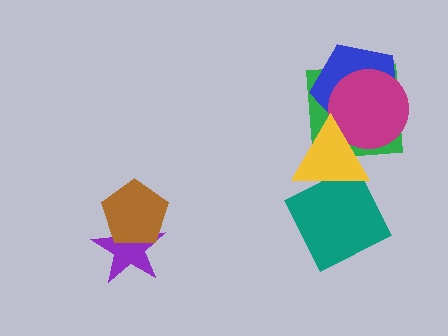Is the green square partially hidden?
Yes, it is partially covered by another shape.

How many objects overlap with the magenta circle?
3 objects overlap with the magenta circle.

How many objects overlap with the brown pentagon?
1 object overlaps with the brown pentagon.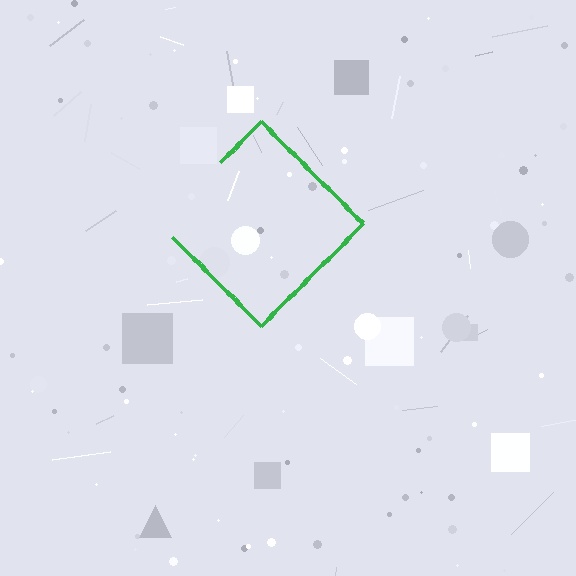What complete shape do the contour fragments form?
The contour fragments form a diamond.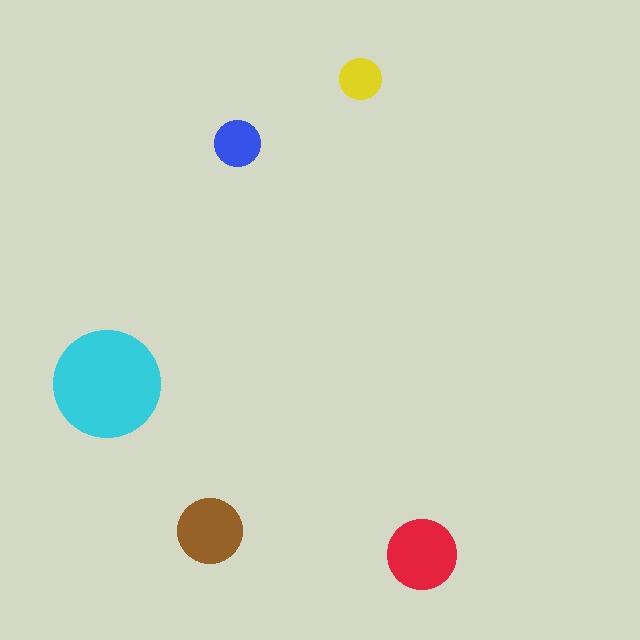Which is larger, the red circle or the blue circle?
The red one.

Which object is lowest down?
The red circle is bottommost.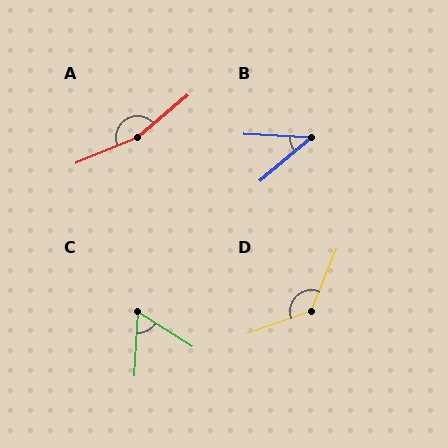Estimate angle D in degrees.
Approximately 132 degrees.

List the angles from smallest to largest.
B (44°), C (61°), D (132°), A (163°).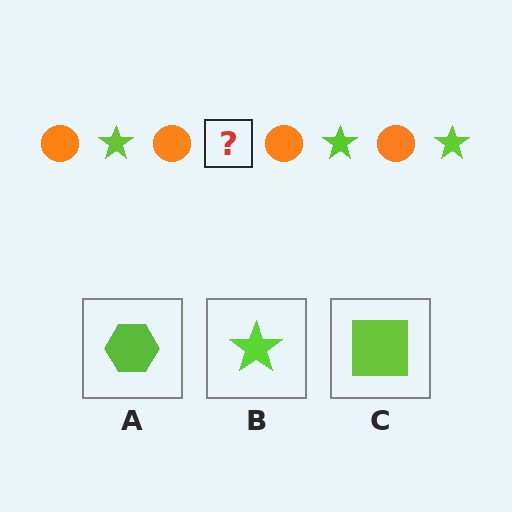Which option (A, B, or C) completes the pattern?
B.